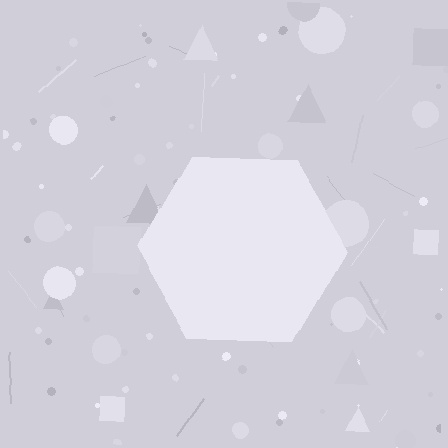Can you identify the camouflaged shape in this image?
The camouflaged shape is a hexagon.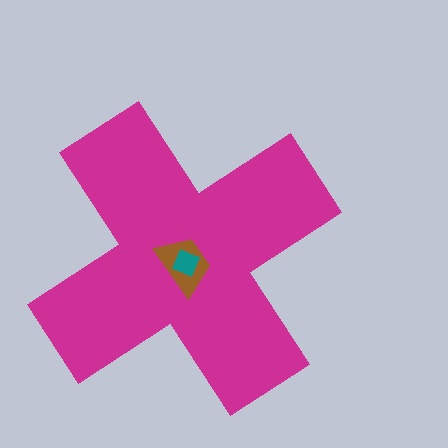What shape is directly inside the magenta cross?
The brown trapezoid.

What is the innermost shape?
The teal diamond.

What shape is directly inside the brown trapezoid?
The teal diamond.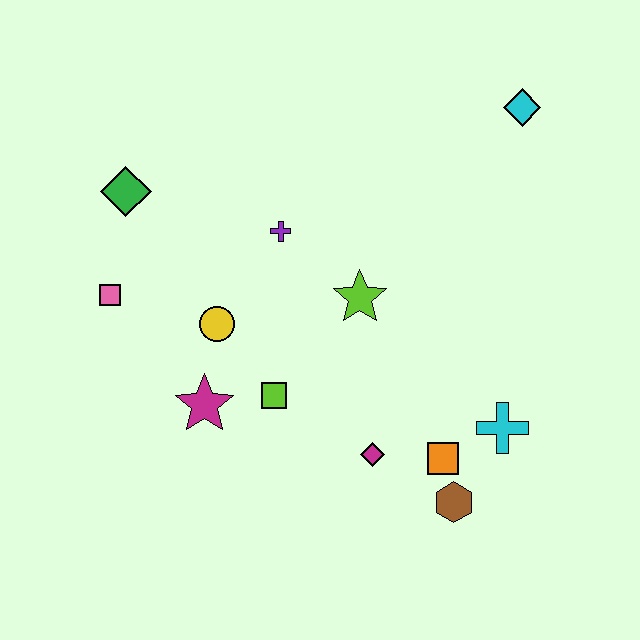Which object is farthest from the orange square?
The green diamond is farthest from the orange square.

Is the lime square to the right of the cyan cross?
No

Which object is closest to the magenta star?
The lime square is closest to the magenta star.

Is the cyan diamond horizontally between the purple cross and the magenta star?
No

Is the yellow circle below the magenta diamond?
No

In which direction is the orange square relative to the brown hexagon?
The orange square is above the brown hexagon.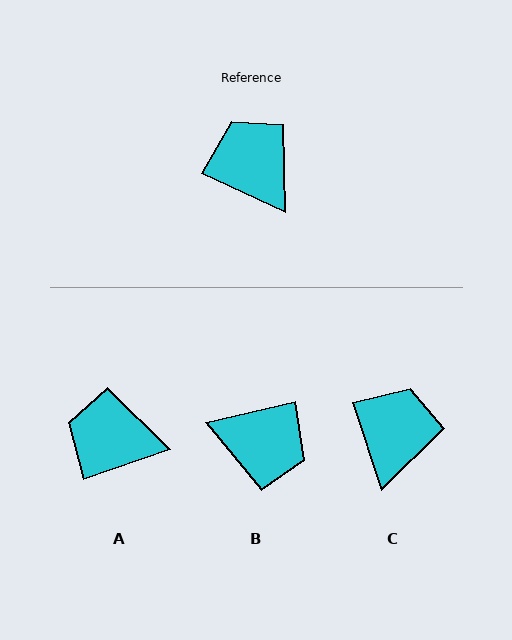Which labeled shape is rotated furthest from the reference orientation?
B, about 142 degrees away.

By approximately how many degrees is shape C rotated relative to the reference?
Approximately 46 degrees clockwise.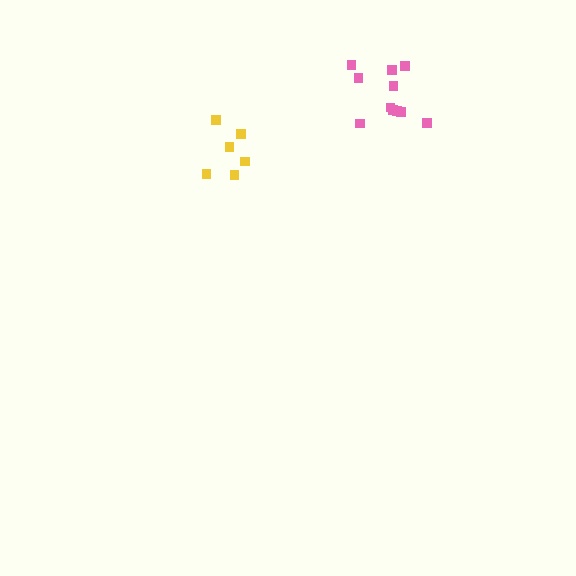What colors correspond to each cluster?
The clusters are colored: pink, yellow.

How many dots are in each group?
Group 1: 11 dots, Group 2: 6 dots (17 total).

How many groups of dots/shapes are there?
There are 2 groups.